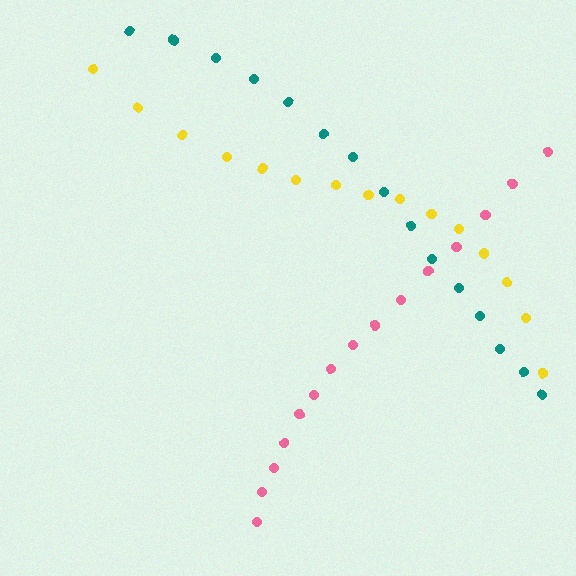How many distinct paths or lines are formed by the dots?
There are 3 distinct paths.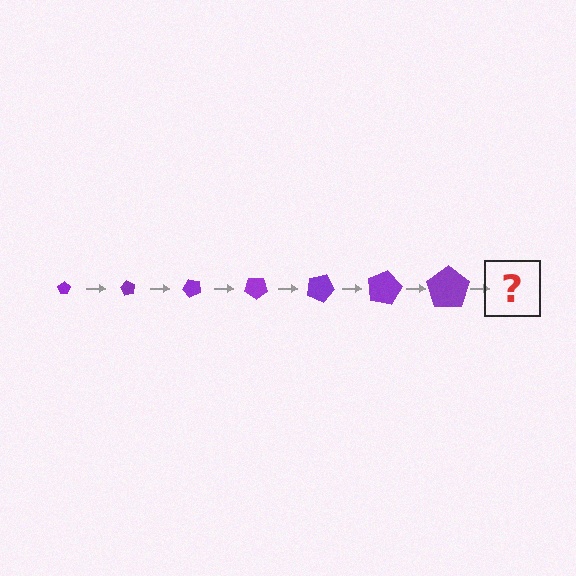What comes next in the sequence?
The next element should be a pentagon, larger than the previous one and rotated 420 degrees from the start.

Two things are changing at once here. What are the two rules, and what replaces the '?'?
The two rules are that the pentagon grows larger each step and it rotates 60 degrees each step. The '?' should be a pentagon, larger than the previous one and rotated 420 degrees from the start.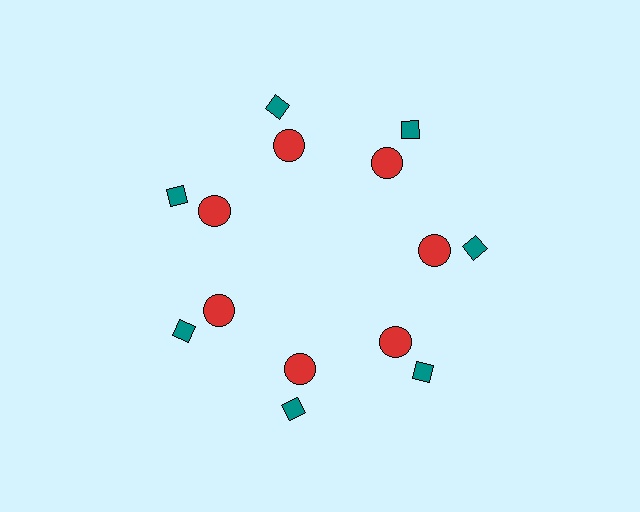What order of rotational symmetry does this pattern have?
This pattern has 7-fold rotational symmetry.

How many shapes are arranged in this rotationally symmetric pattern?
There are 14 shapes, arranged in 7 groups of 2.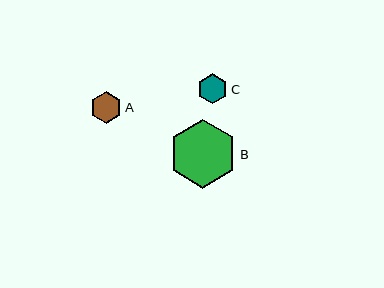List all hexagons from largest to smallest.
From largest to smallest: B, A, C.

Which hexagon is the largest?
Hexagon B is the largest with a size of approximately 69 pixels.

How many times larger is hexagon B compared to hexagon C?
Hexagon B is approximately 2.3 times the size of hexagon C.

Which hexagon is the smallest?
Hexagon C is the smallest with a size of approximately 30 pixels.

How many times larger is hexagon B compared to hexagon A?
Hexagon B is approximately 2.2 times the size of hexagon A.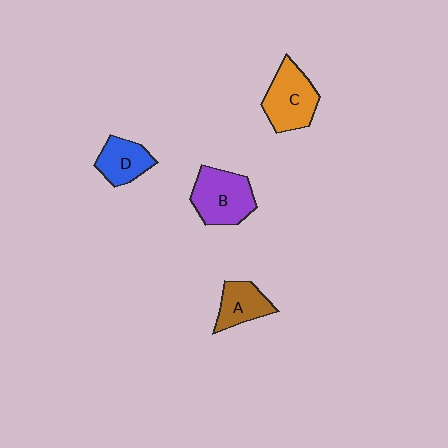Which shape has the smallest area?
Shape A (brown).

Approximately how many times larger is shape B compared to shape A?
Approximately 1.5 times.